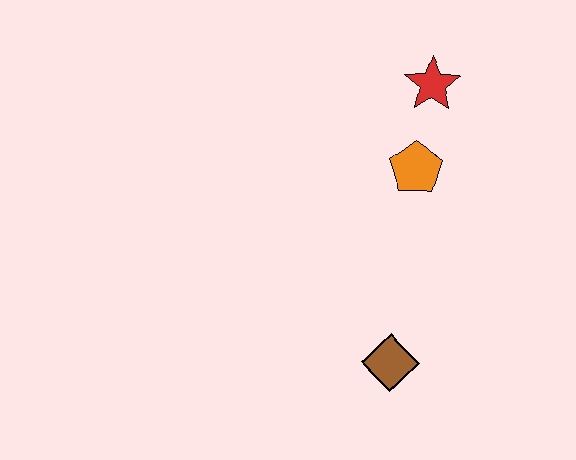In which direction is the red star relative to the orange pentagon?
The red star is above the orange pentagon.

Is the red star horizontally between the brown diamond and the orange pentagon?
No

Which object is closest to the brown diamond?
The orange pentagon is closest to the brown diamond.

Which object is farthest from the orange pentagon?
The brown diamond is farthest from the orange pentagon.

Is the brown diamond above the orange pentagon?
No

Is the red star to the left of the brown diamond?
No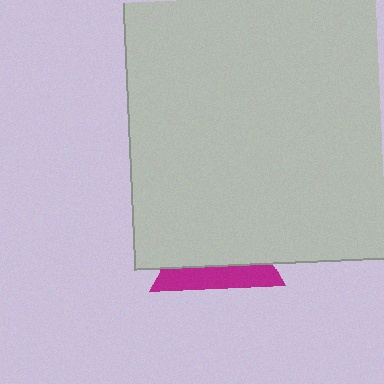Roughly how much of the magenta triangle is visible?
A small part of it is visible (roughly 34%).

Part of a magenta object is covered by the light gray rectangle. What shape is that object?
It is a triangle.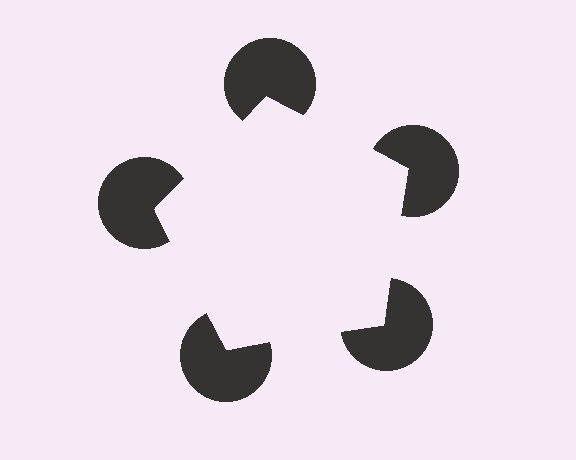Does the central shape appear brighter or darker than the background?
It typically appears slightly brighter than the background, even though no actual brightness change is drawn.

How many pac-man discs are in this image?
There are 5 — one at each vertex of the illusory pentagon.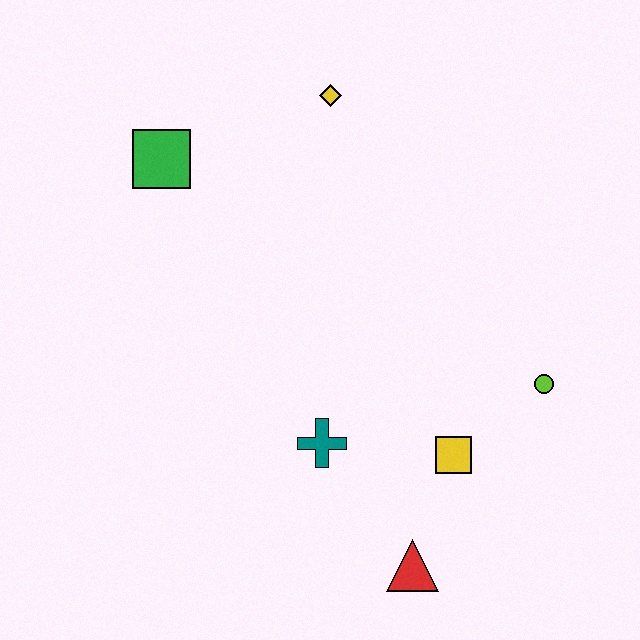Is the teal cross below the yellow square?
No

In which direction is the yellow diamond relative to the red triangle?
The yellow diamond is above the red triangle.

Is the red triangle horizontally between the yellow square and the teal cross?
Yes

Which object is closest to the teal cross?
The yellow square is closest to the teal cross.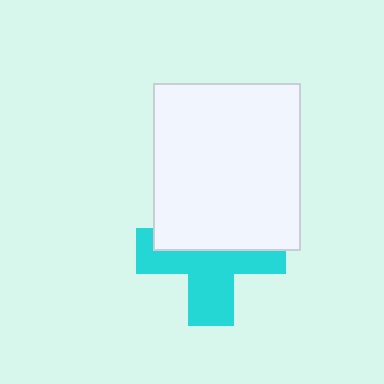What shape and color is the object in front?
The object in front is a white rectangle.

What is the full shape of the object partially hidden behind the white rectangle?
The partially hidden object is a cyan cross.